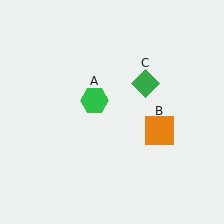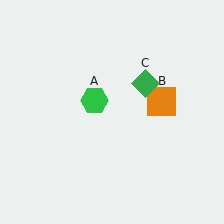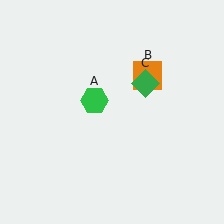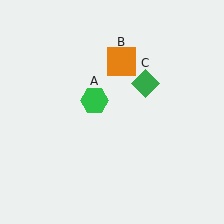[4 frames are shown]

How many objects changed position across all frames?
1 object changed position: orange square (object B).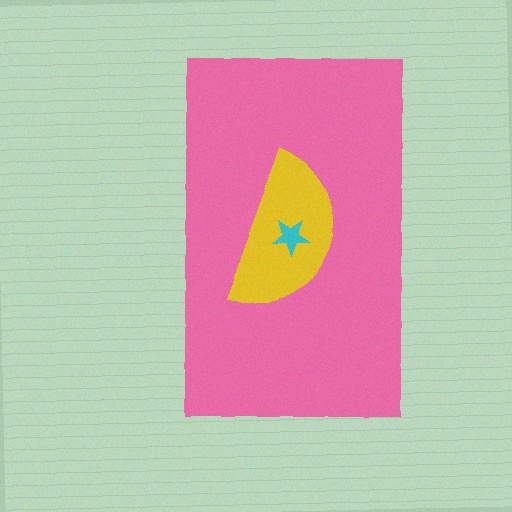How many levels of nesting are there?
3.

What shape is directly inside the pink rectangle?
The yellow semicircle.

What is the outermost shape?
The pink rectangle.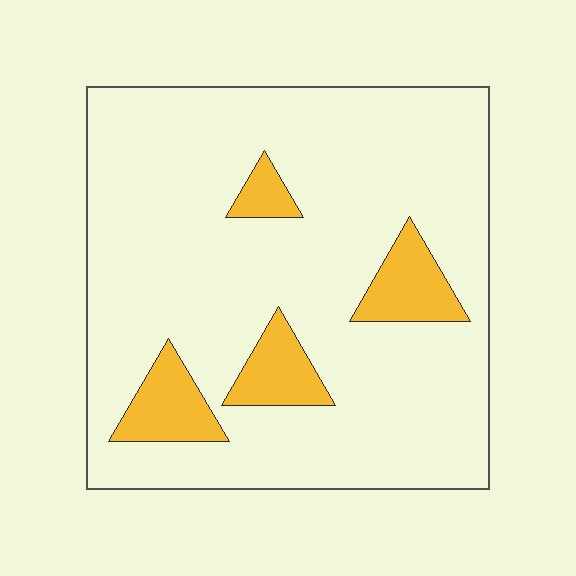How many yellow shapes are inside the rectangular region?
4.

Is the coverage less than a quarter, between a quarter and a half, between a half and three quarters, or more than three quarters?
Less than a quarter.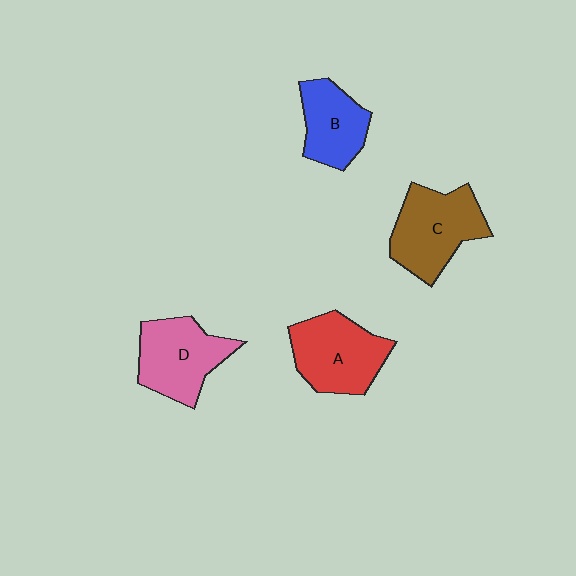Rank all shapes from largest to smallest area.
From largest to smallest: C (brown), A (red), D (pink), B (blue).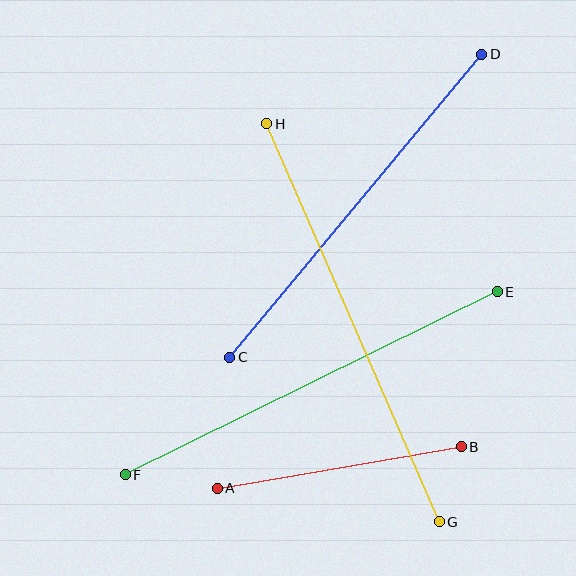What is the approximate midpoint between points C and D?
The midpoint is at approximately (356, 206) pixels.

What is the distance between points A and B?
The distance is approximately 248 pixels.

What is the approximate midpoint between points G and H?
The midpoint is at approximately (353, 323) pixels.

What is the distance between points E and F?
The distance is approximately 415 pixels.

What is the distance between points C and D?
The distance is approximately 394 pixels.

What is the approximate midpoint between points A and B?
The midpoint is at approximately (339, 468) pixels.